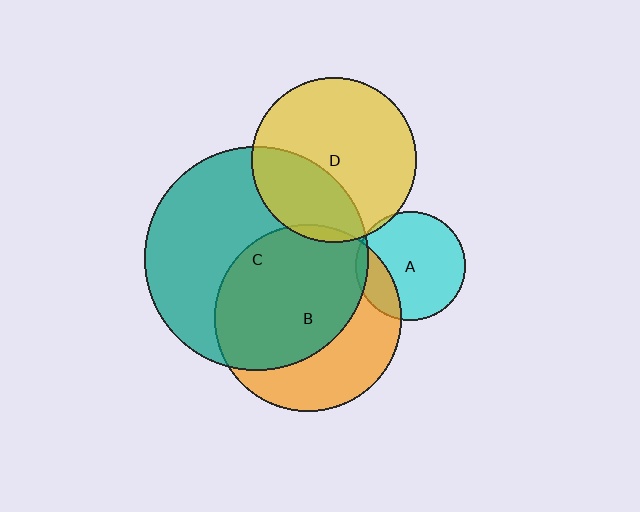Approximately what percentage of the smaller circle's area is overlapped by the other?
Approximately 5%.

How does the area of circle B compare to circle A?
Approximately 2.9 times.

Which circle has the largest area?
Circle C (teal).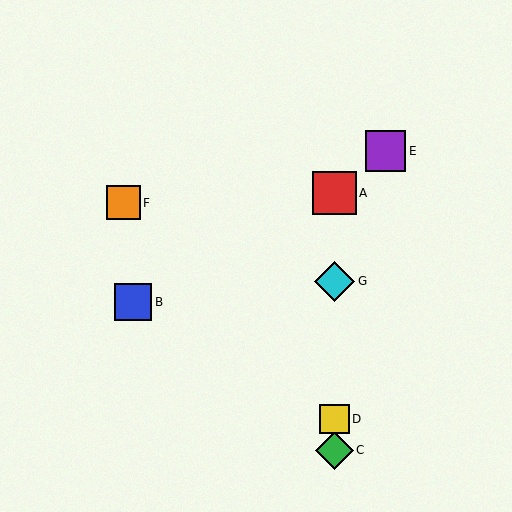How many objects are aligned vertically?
4 objects (A, C, D, G) are aligned vertically.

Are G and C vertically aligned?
Yes, both are at x≈335.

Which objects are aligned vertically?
Objects A, C, D, G are aligned vertically.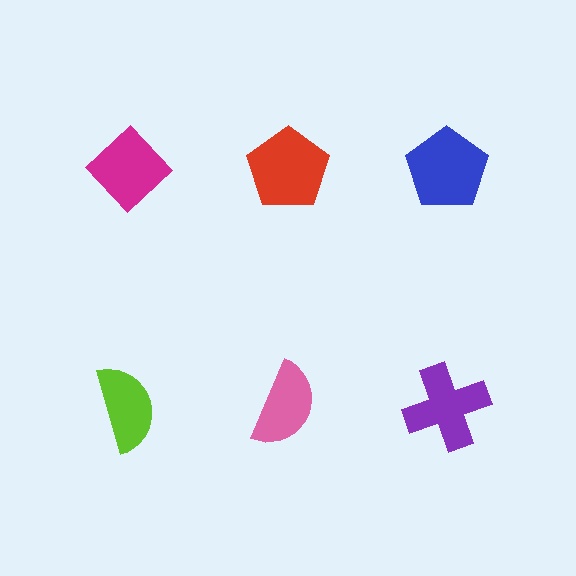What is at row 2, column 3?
A purple cross.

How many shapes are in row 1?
3 shapes.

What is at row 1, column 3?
A blue pentagon.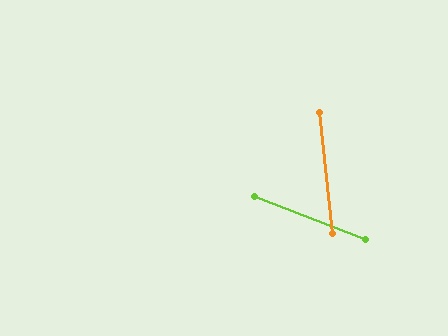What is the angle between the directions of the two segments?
Approximately 63 degrees.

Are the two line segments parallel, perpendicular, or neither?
Neither parallel nor perpendicular — they differ by about 63°.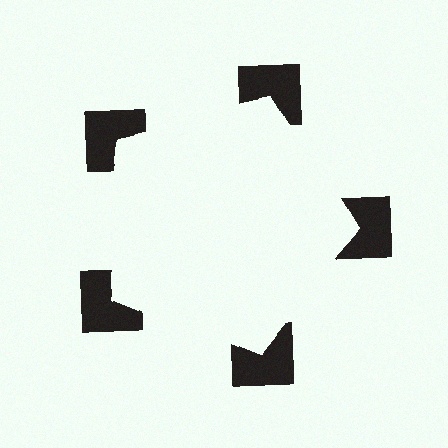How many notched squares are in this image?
There are 5 — one at each vertex of the illusory pentagon.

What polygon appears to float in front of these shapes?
An illusory pentagon — its edges are inferred from the aligned wedge cuts in the notched squares, not physically drawn.